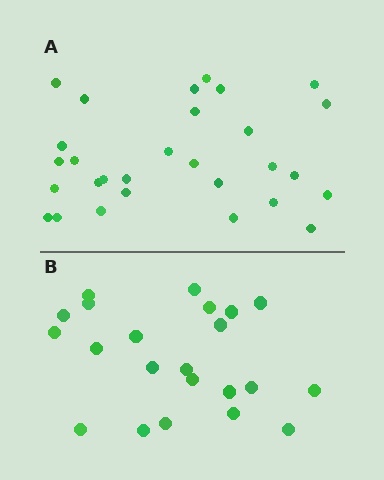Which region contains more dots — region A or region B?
Region A (the top region) has more dots.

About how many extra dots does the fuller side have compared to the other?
Region A has roughly 8 or so more dots than region B.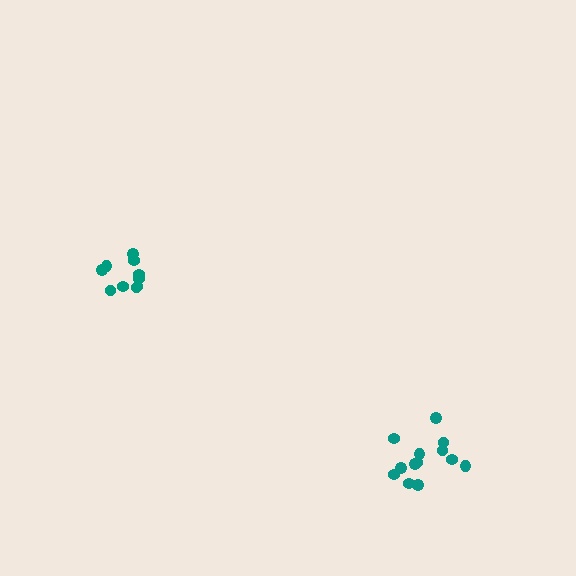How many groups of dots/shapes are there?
There are 2 groups.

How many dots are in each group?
Group 1: 10 dots, Group 2: 13 dots (23 total).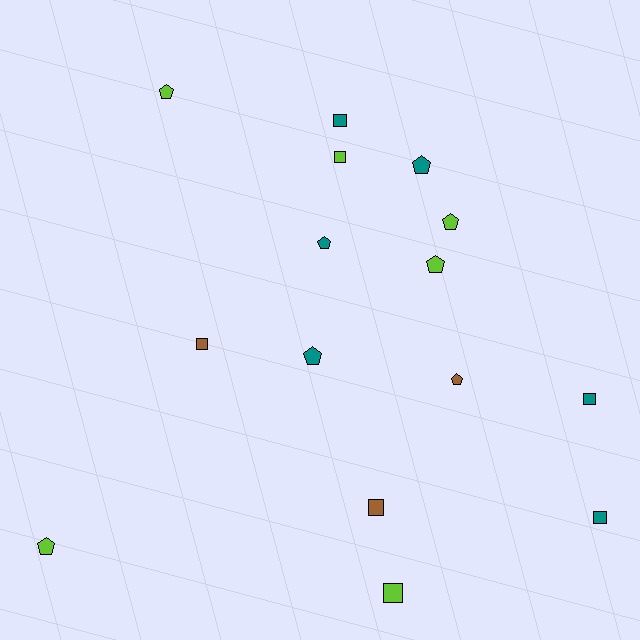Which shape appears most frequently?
Pentagon, with 8 objects.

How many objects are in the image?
There are 15 objects.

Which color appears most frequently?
Lime, with 6 objects.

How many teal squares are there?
There are 3 teal squares.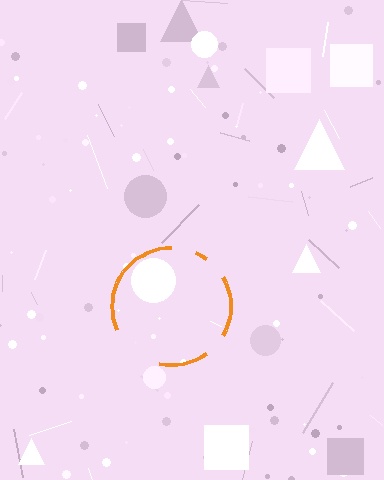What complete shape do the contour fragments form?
The contour fragments form a circle.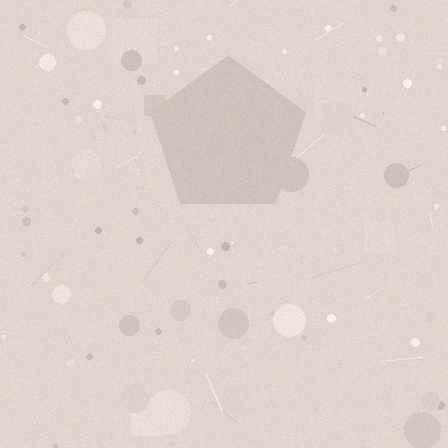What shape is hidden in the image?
A pentagon is hidden in the image.